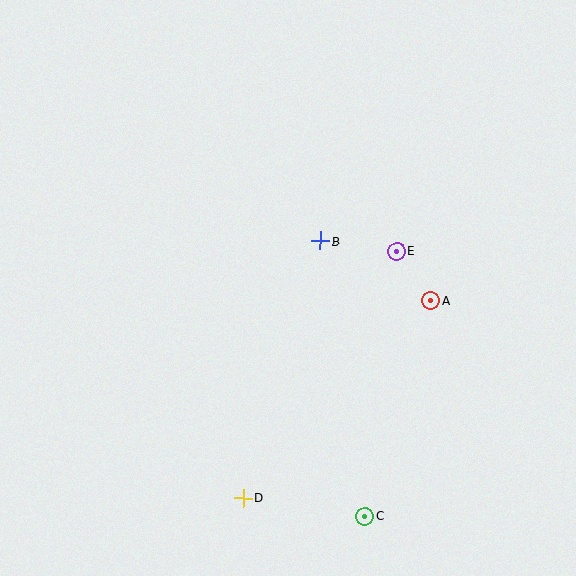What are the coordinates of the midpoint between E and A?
The midpoint between E and A is at (414, 276).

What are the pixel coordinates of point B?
Point B is at (320, 241).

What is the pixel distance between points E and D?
The distance between E and D is 291 pixels.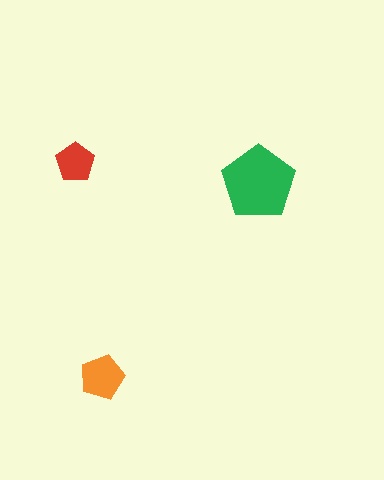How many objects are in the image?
There are 3 objects in the image.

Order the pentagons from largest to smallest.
the green one, the orange one, the red one.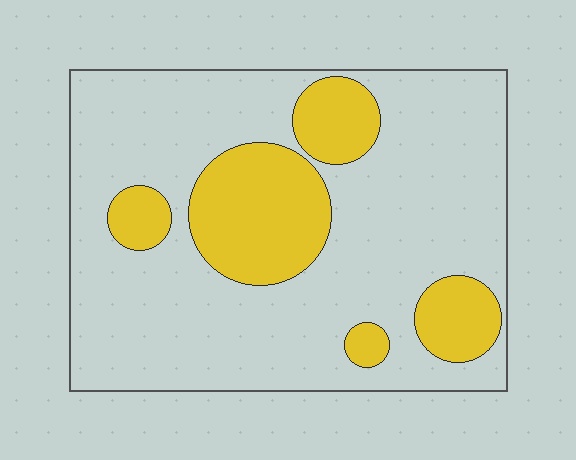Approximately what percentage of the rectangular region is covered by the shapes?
Approximately 25%.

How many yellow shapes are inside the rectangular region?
5.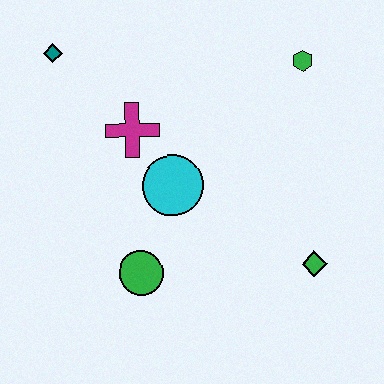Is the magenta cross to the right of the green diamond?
No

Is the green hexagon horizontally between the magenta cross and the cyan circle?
No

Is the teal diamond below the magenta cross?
No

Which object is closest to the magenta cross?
The cyan circle is closest to the magenta cross.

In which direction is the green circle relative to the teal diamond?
The green circle is below the teal diamond.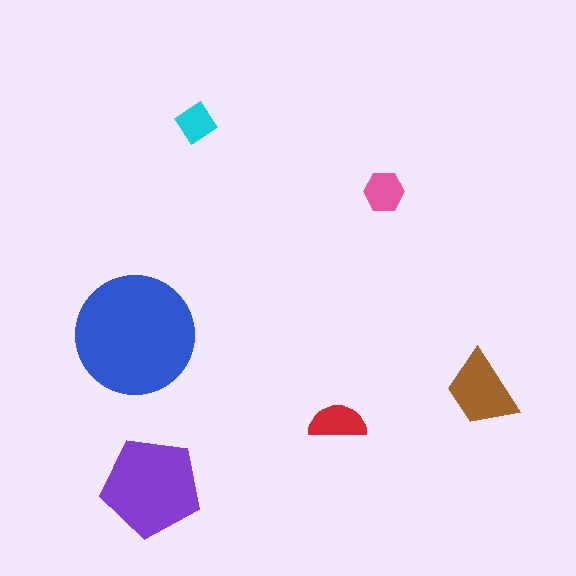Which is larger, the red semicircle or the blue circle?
The blue circle.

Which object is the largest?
The blue circle.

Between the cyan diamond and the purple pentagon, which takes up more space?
The purple pentagon.